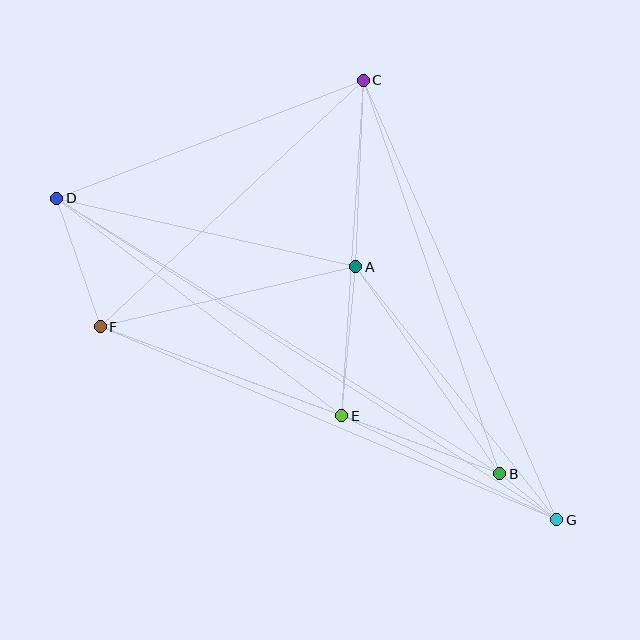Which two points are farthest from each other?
Points D and G are farthest from each other.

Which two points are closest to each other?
Points B and G are closest to each other.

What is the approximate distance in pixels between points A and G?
The distance between A and G is approximately 323 pixels.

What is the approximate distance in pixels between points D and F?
The distance between D and F is approximately 136 pixels.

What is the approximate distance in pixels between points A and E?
The distance between A and E is approximately 150 pixels.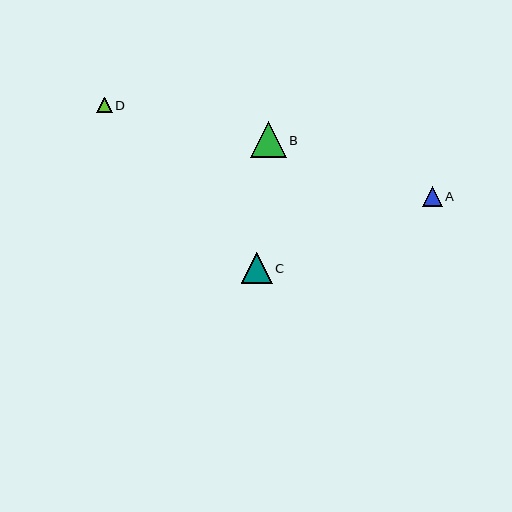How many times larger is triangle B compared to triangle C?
Triangle B is approximately 1.2 times the size of triangle C.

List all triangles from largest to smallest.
From largest to smallest: B, C, A, D.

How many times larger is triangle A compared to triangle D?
Triangle A is approximately 1.3 times the size of triangle D.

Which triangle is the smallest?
Triangle D is the smallest with a size of approximately 15 pixels.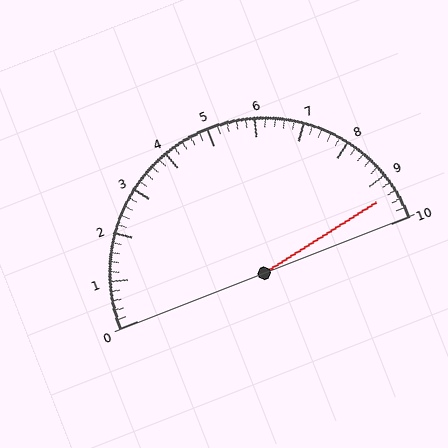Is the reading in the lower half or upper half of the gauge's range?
The reading is in the upper half of the range (0 to 10).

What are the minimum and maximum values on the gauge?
The gauge ranges from 0 to 10.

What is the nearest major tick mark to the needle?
The nearest major tick mark is 9.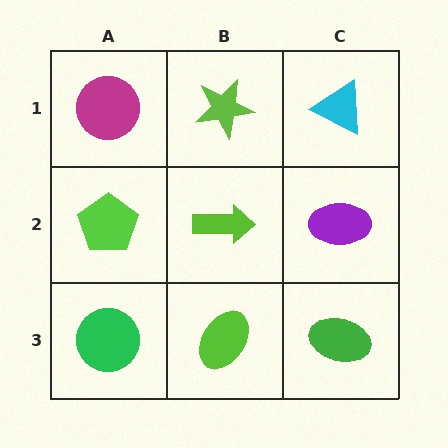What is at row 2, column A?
A lime pentagon.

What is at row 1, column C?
A cyan triangle.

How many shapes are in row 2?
3 shapes.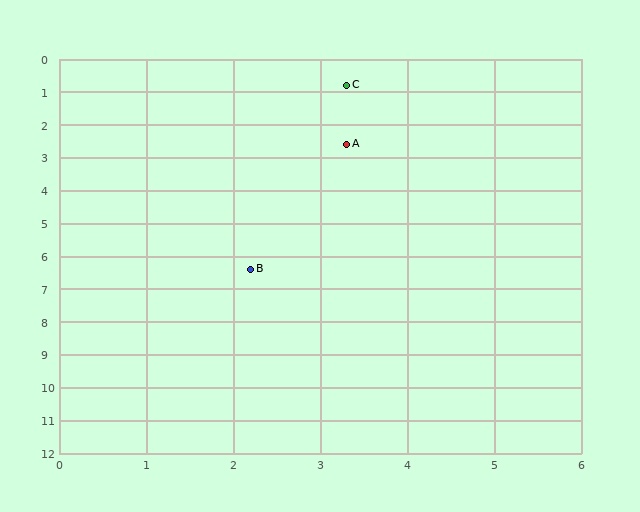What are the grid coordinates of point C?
Point C is at approximately (3.3, 0.8).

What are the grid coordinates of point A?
Point A is at approximately (3.3, 2.6).